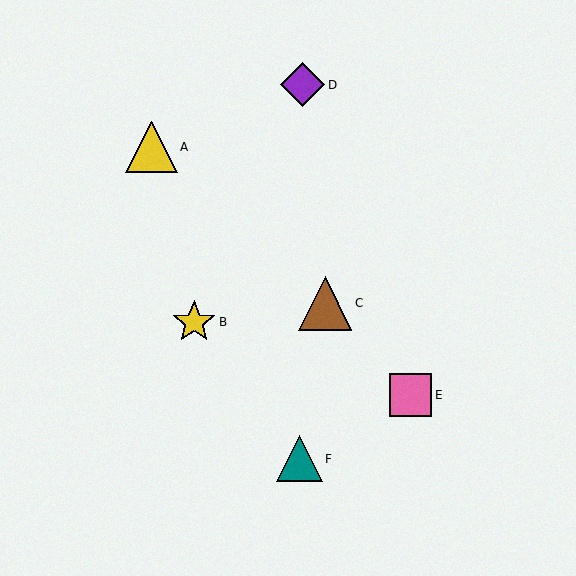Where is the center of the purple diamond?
The center of the purple diamond is at (303, 85).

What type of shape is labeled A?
Shape A is a yellow triangle.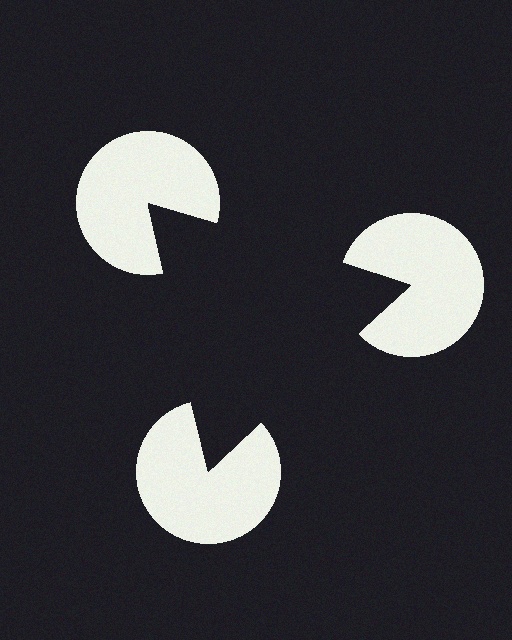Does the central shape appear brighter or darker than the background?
It typically appears slightly darker than the background, even though no actual brightness change is drawn.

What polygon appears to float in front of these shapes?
An illusory triangle — its edges are inferred from the aligned wedge cuts in the pac-man discs, not physically drawn.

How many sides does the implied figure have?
3 sides.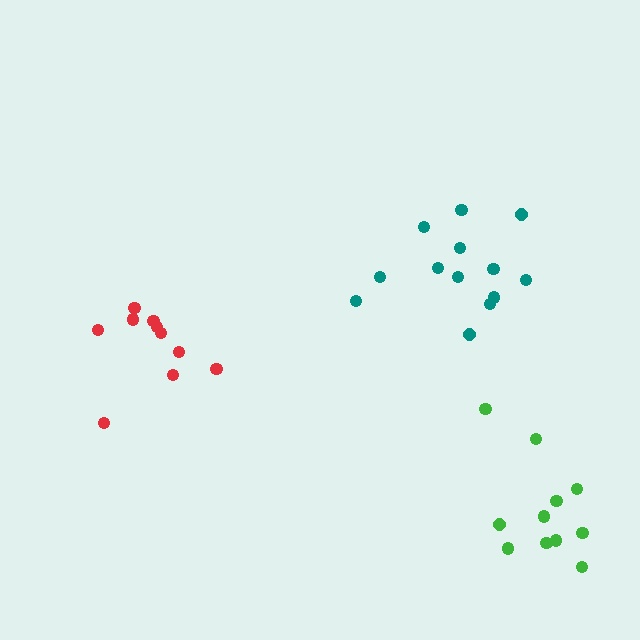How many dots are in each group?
Group 1: 13 dots, Group 2: 10 dots, Group 3: 11 dots (34 total).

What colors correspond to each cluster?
The clusters are colored: teal, red, green.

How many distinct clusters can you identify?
There are 3 distinct clusters.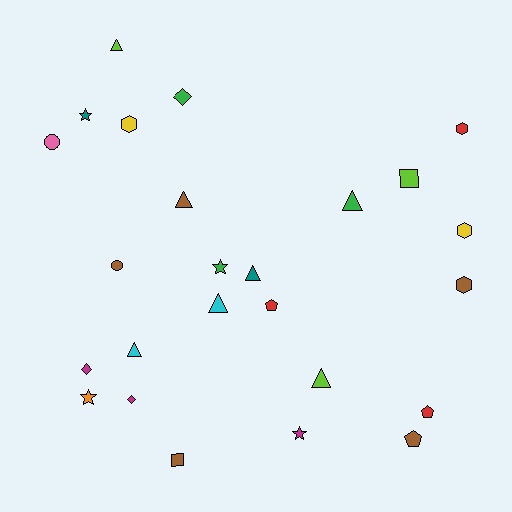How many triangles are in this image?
There are 7 triangles.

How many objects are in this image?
There are 25 objects.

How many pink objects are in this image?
There is 1 pink object.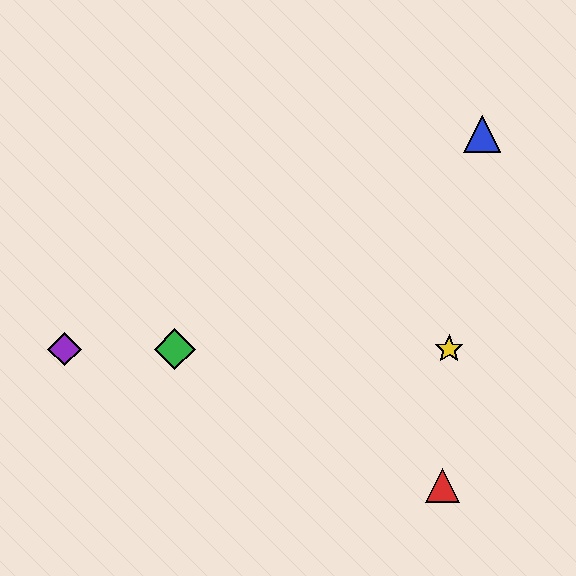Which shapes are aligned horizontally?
The green diamond, the yellow star, the purple diamond are aligned horizontally.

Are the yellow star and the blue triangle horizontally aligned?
No, the yellow star is at y≈349 and the blue triangle is at y≈134.